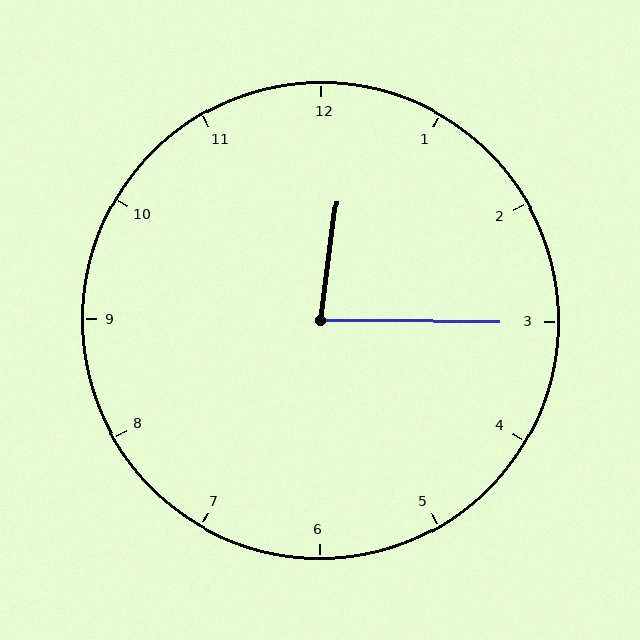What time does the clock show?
12:15.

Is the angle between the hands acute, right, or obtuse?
It is acute.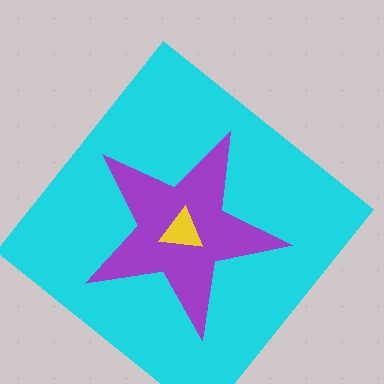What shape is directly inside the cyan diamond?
The purple star.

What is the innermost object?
The yellow triangle.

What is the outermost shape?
The cyan diamond.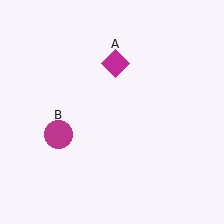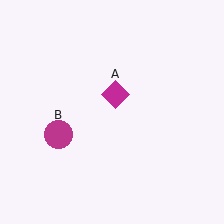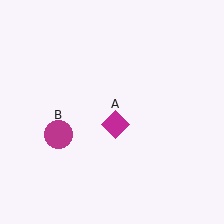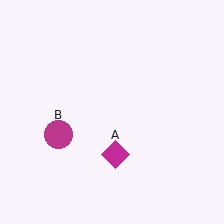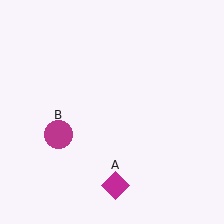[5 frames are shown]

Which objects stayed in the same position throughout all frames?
Magenta circle (object B) remained stationary.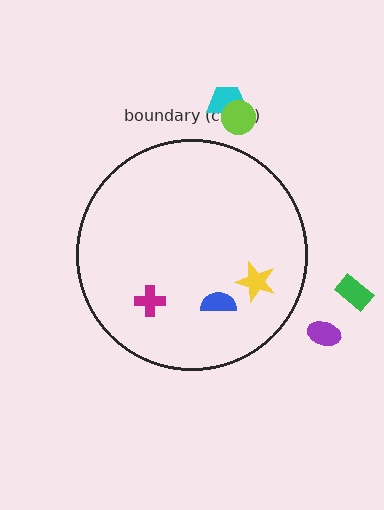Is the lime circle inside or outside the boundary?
Outside.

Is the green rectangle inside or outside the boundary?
Outside.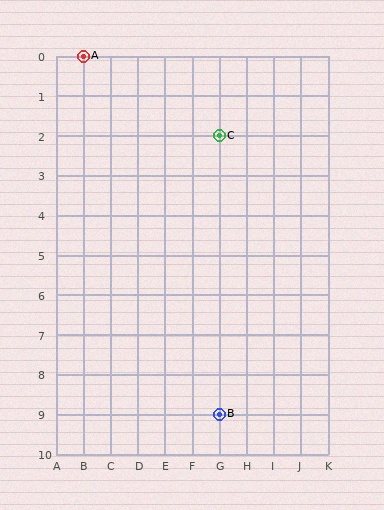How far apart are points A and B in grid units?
Points A and B are 5 columns and 9 rows apart (about 10.3 grid units diagonally).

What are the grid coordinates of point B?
Point B is at grid coordinates (G, 9).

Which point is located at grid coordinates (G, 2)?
Point C is at (G, 2).